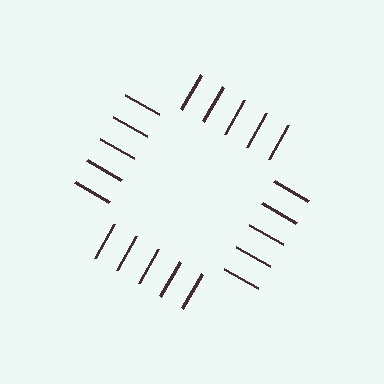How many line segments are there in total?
20 — 5 along each of the 4 edges.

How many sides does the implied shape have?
4 sides — the line-ends trace a square.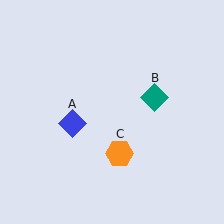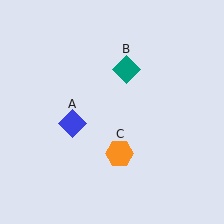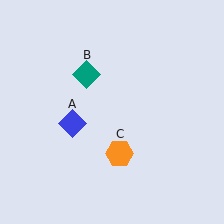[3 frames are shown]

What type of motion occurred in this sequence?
The teal diamond (object B) rotated counterclockwise around the center of the scene.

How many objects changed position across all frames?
1 object changed position: teal diamond (object B).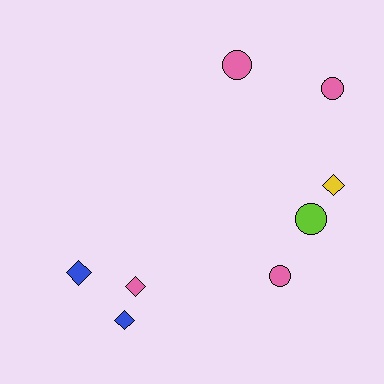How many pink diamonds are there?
There is 1 pink diamond.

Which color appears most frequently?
Pink, with 4 objects.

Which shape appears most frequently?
Circle, with 4 objects.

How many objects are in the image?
There are 8 objects.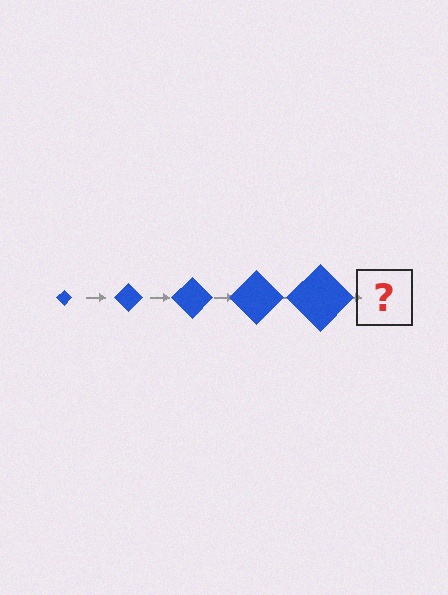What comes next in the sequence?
The next element should be a blue diamond, larger than the previous one.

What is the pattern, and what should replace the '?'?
The pattern is that the diamond gets progressively larger each step. The '?' should be a blue diamond, larger than the previous one.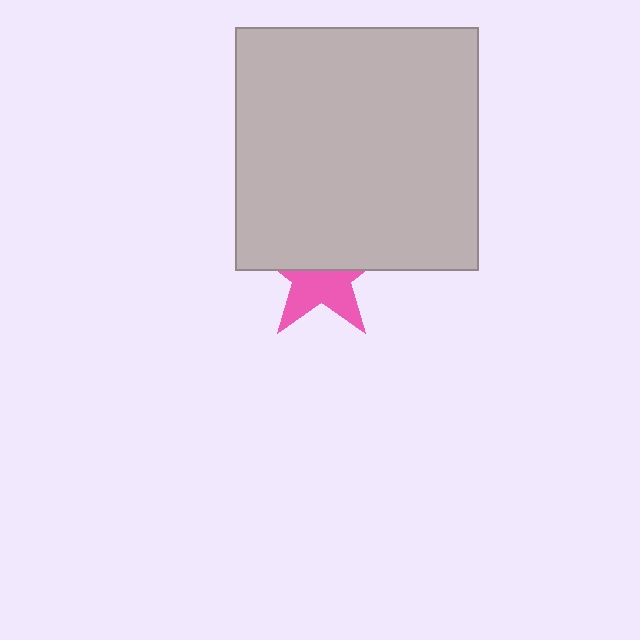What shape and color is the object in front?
The object in front is a light gray square.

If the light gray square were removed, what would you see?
You would see the complete pink star.